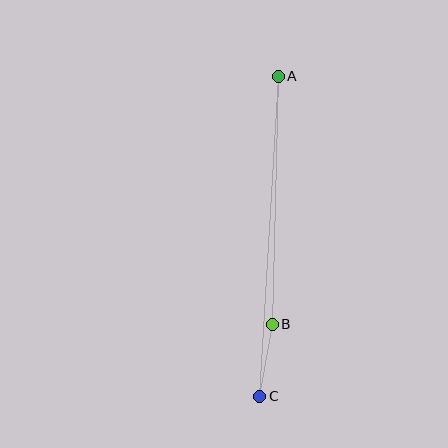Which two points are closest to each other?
Points B and C are closest to each other.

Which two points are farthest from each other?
Points A and C are farthest from each other.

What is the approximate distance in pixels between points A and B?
The distance between A and B is approximately 248 pixels.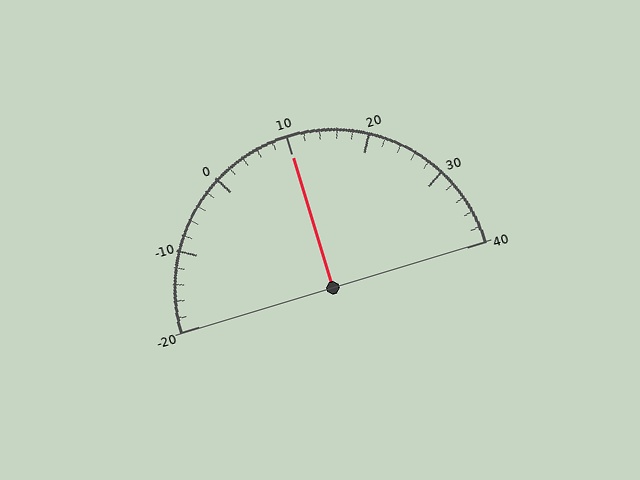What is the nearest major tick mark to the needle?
The nearest major tick mark is 10.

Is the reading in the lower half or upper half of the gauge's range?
The reading is in the upper half of the range (-20 to 40).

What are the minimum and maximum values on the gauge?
The gauge ranges from -20 to 40.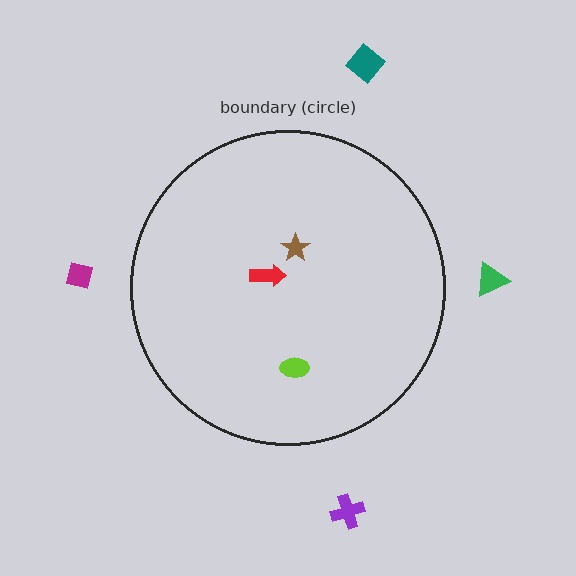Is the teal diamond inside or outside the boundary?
Outside.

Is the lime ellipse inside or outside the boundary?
Inside.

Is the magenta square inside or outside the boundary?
Outside.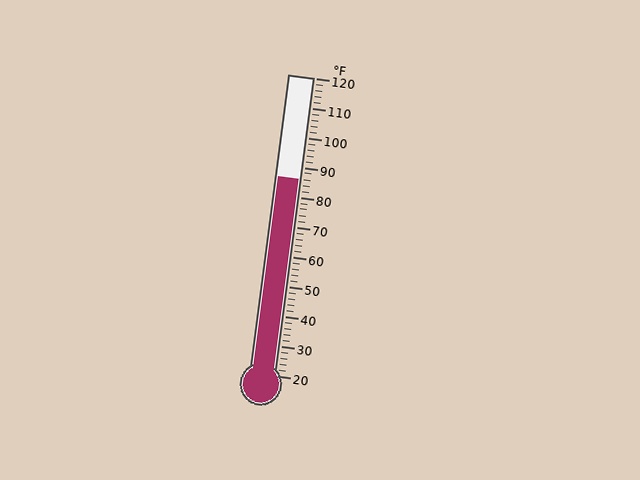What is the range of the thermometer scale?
The thermometer scale ranges from 20°F to 120°F.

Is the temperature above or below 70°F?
The temperature is above 70°F.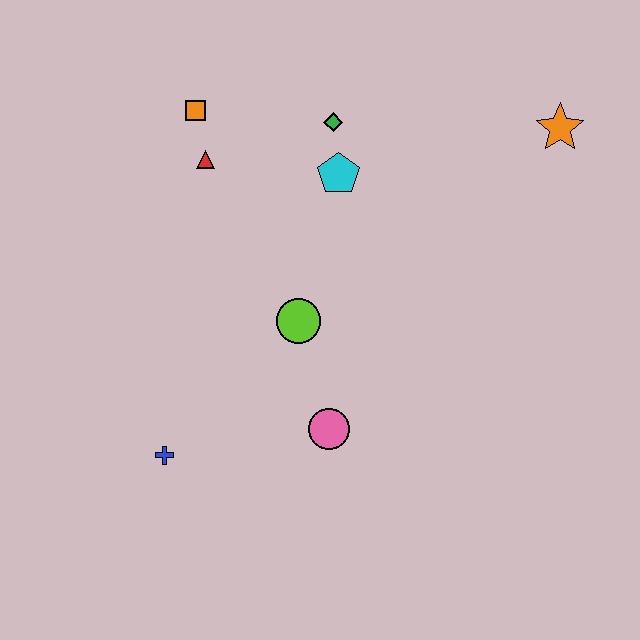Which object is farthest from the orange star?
The blue cross is farthest from the orange star.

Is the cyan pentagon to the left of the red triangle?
No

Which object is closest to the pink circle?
The lime circle is closest to the pink circle.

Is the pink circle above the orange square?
No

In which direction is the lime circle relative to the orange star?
The lime circle is to the left of the orange star.